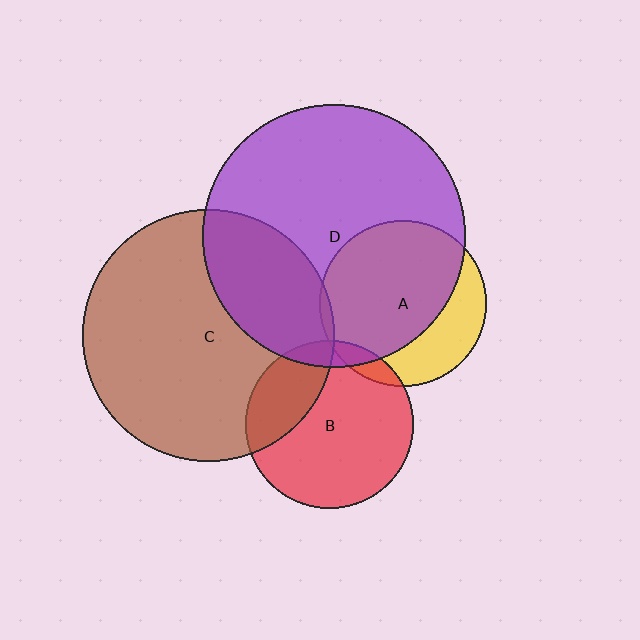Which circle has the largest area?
Circle D (purple).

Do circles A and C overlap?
Yes.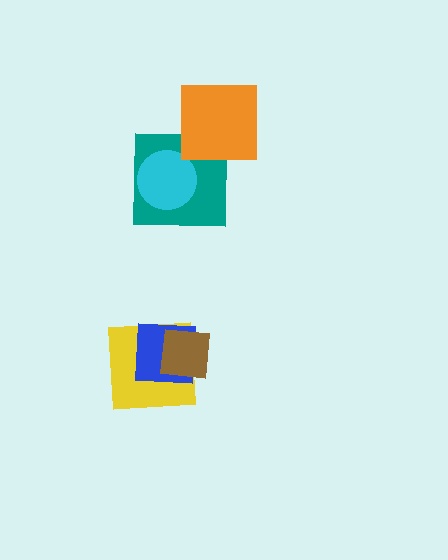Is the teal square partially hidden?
Yes, it is partially covered by another shape.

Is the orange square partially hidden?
No, no other shape covers it.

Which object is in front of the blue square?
The brown square is in front of the blue square.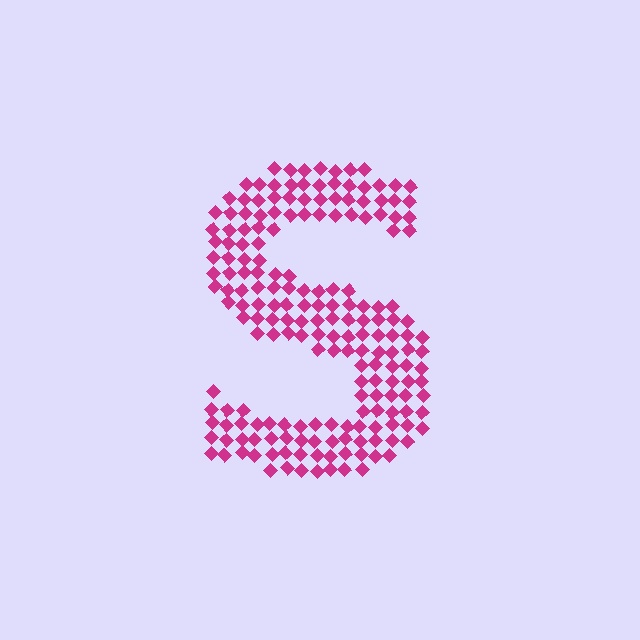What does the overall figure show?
The overall figure shows the letter S.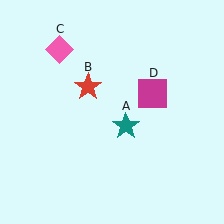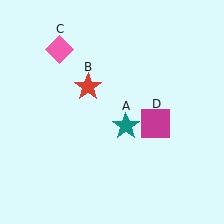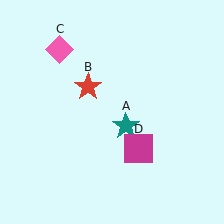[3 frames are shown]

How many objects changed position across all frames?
1 object changed position: magenta square (object D).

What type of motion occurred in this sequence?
The magenta square (object D) rotated clockwise around the center of the scene.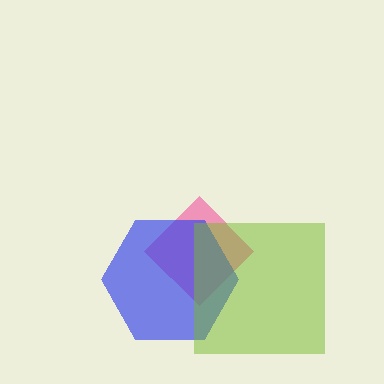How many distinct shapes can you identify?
There are 3 distinct shapes: a pink diamond, a blue hexagon, a lime square.